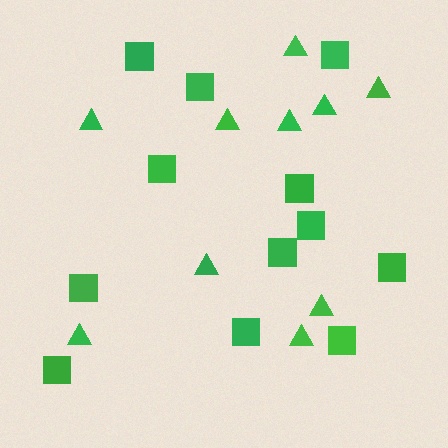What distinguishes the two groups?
There are 2 groups: one group of squares (12) and one group of triangles (10).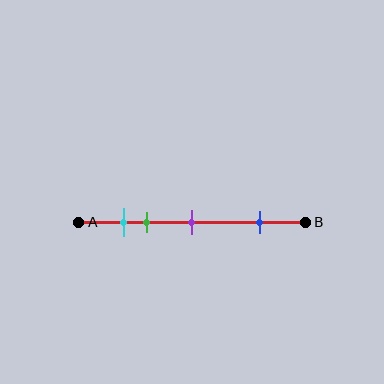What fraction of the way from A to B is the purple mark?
The purple mark is approximately 50% (0.5) of the way from A to B.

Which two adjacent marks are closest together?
The cyan and green marks are the closest adjacent pair.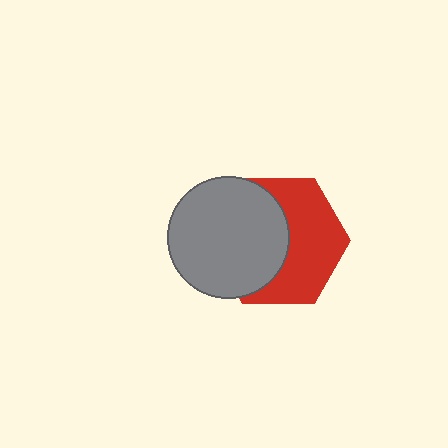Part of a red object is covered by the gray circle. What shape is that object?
It is a hexagon.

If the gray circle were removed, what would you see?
You would see the complete red hexagon.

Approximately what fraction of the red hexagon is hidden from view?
Roughly 48% of the red hexagon is hidden behind the gray circle.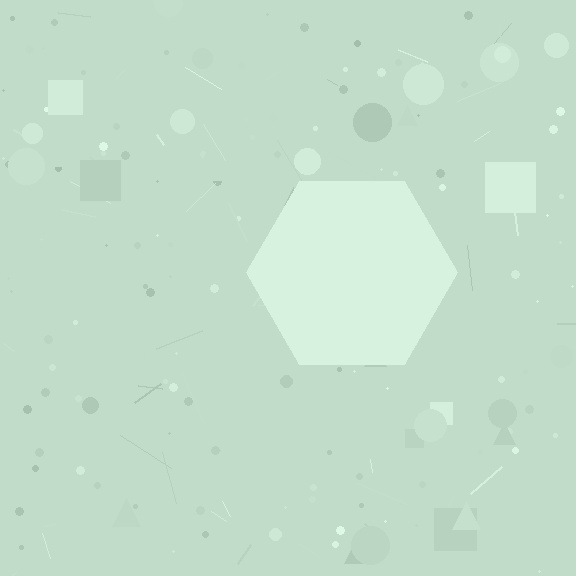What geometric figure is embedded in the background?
A hexagon is embedded in the background.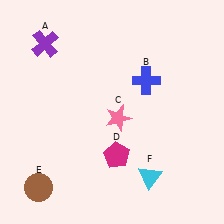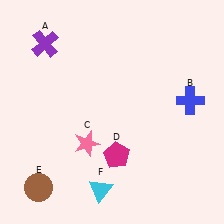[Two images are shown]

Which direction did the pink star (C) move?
The pink star (C) moved left.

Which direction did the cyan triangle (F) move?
The cyan triangle (F) moved left.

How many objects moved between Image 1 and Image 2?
3 objects moved between the two images.